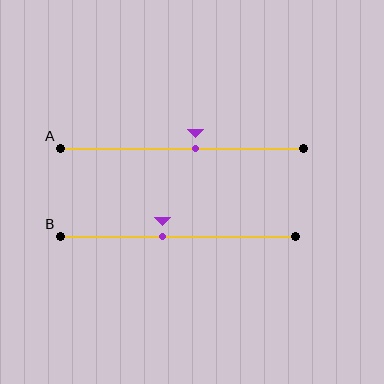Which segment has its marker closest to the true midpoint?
Segment A has its marker closest to the true midpoint.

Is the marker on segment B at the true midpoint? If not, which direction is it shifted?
No, the marker on segment B is shifted to the left by about 7% of the segment length.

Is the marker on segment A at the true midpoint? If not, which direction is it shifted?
No, the marker on segment A is shifted to the right by about 6% of the segment length.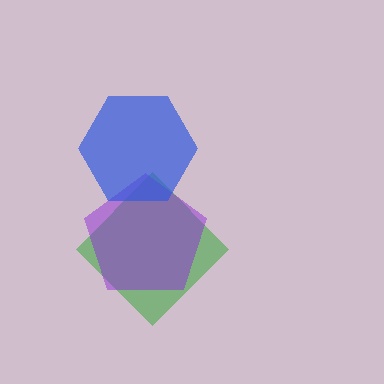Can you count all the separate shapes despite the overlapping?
Yes, there are 3 separate shapes.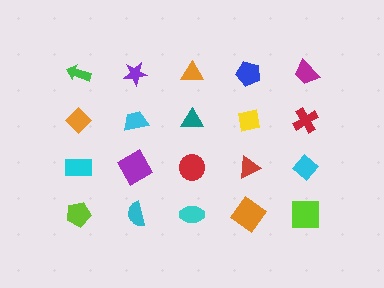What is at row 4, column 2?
A cyan semicircle.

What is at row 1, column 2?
A purple star.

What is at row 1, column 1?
A green arrow.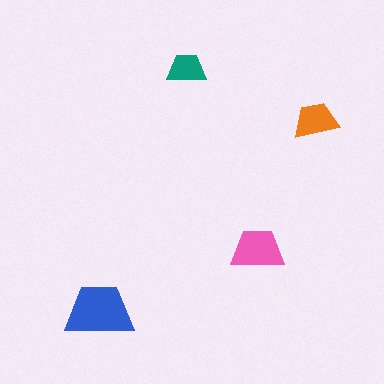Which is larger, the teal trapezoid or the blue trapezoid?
The blue one.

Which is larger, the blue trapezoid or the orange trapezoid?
The blue one.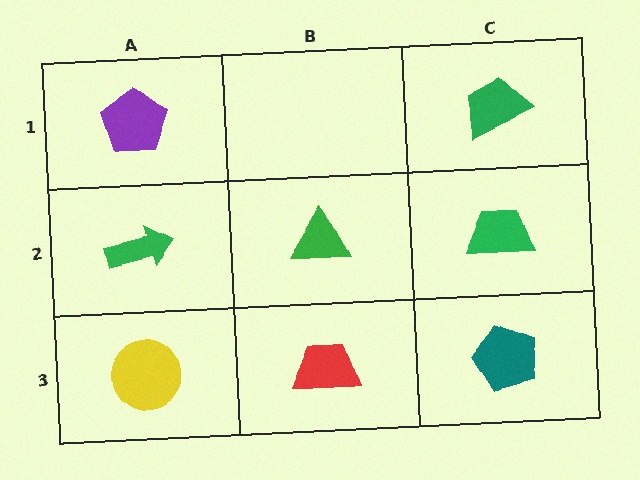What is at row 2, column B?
A green triangle.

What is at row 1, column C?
A green trapezoid.